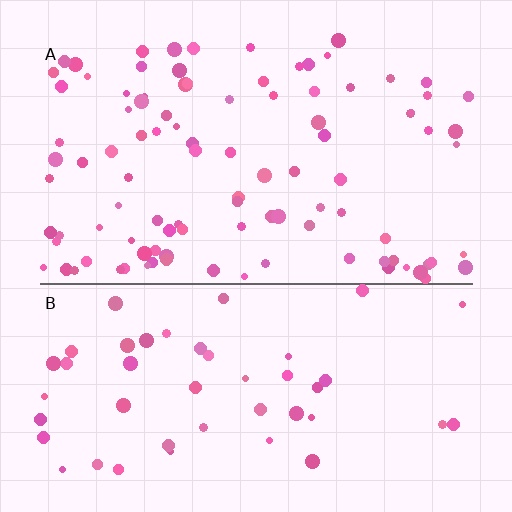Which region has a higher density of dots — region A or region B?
A (the top).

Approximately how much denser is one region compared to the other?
Approximately 2.1× — region A over region B.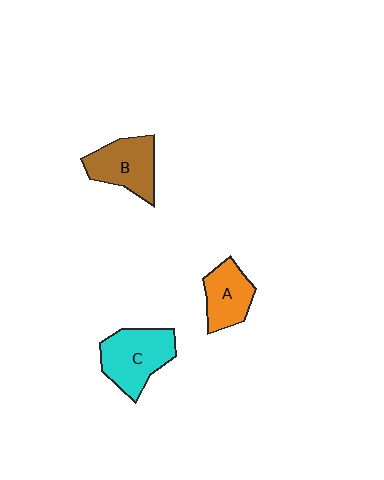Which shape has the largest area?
Shape C (cyan).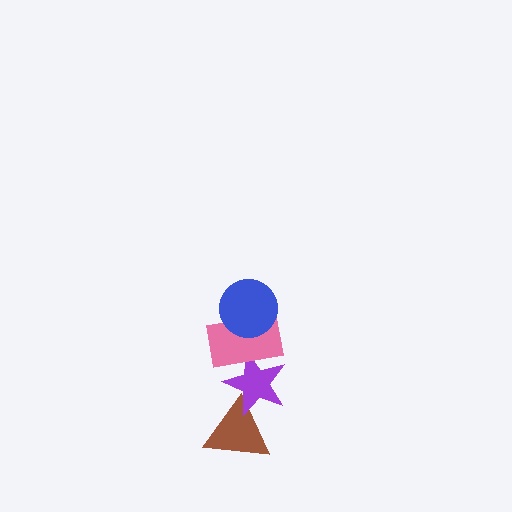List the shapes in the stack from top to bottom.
From top to bottom: the blue circle, the pink rectangle, the purple star, the brown triangle.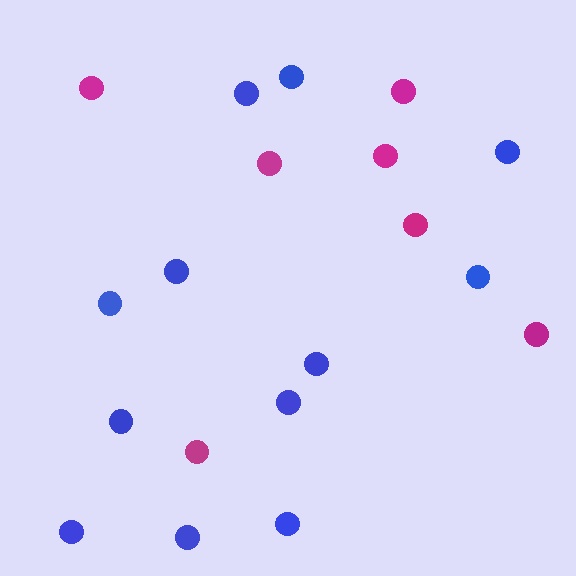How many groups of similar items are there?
There are 2 groups: one group of blue circles (12) and one group of magenta circles (7).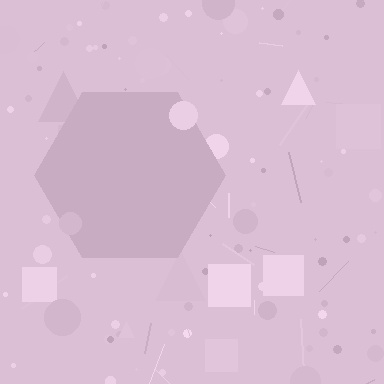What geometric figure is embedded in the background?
A hexagon is embedded in the background.